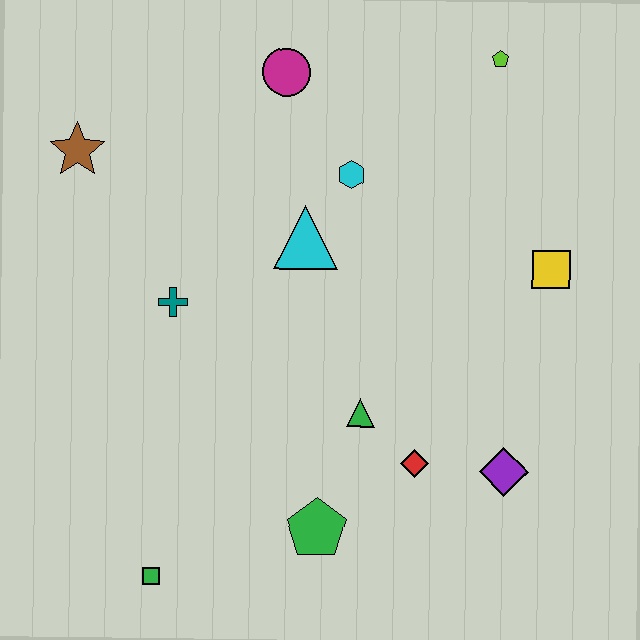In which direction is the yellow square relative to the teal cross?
The yellow square is to the right of the teal cross.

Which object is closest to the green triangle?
The red diamond is closest to the green triangle.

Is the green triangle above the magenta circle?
No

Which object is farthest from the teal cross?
The lime pentagon is farthest from the teal cross.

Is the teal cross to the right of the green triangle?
No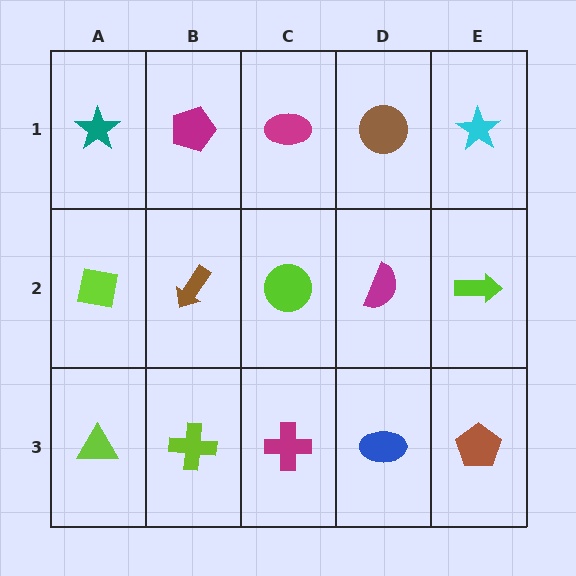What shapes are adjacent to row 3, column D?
A magenta semicircle (row 2, column D), a magenta cross (row 3, column C), a brown pentagon (row 3, column E).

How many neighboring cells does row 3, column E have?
2.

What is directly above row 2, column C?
A magenta ellipse.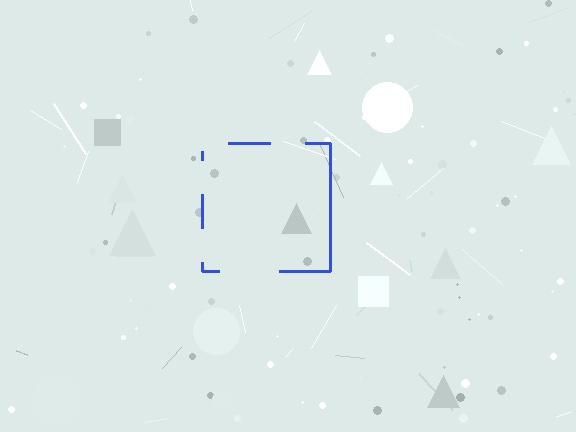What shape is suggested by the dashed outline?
The dashed outline suggests a square.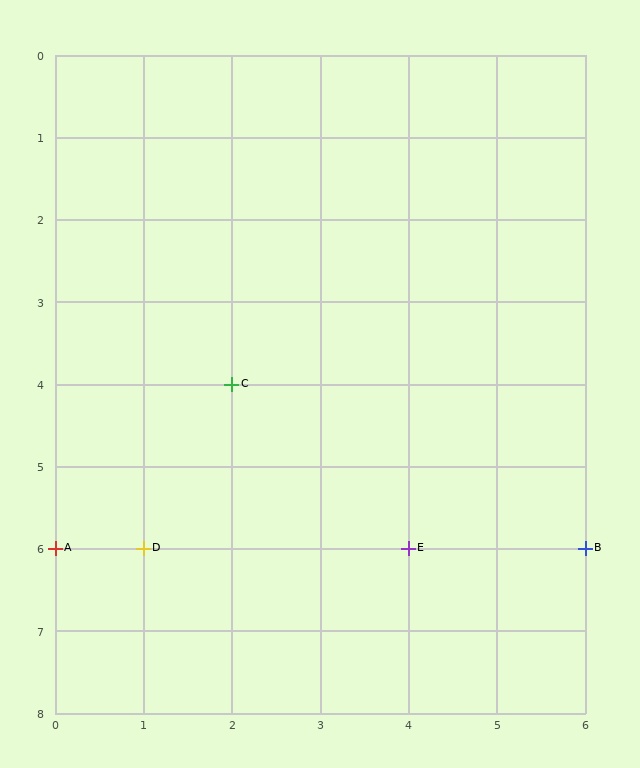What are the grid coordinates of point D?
Point D is at grid coordinates (1, 6).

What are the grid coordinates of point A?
Point A is at grid coordinates (0, 6).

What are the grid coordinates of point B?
Point B is at grid coordinates (6, 6).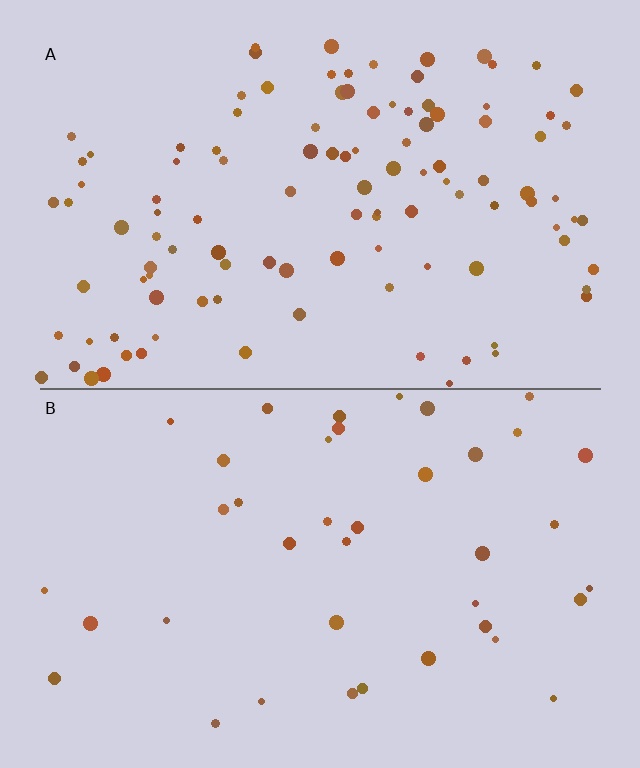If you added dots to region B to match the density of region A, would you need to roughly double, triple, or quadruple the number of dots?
Approximately triple.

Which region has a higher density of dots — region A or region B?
A (the top).